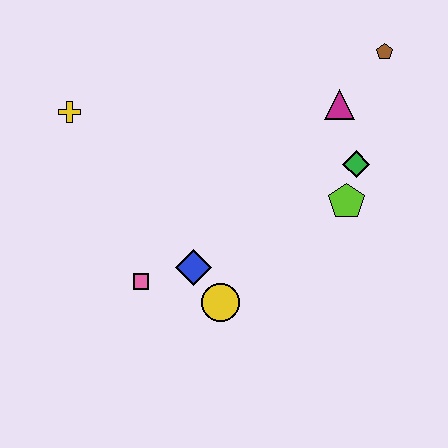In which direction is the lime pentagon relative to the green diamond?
The lime pentagon is below the green diamond.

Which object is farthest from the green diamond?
The yellow cross is farthest from the green diamond.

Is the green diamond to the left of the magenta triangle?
No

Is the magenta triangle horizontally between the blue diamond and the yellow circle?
No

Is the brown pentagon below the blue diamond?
No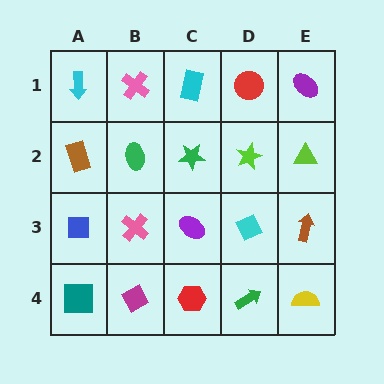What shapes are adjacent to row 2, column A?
A cyan arrow (row 1, column A), a blue square (row 3, column A), a green ellipse (row 2, column B).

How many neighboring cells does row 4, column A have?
2.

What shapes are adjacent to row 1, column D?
A lime star (row 2, column D), a cyan rectangle (row 1, column C), a purple ellipse (row 1, column E).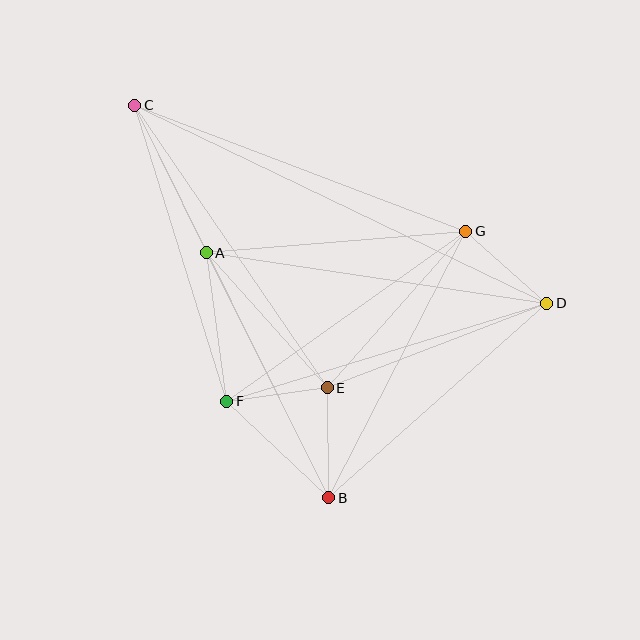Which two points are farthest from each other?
Points C and D are farthest from each other.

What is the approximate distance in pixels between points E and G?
The distance between E and G is approximately 209 pixels.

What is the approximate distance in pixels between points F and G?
The distance between F and G is approximately 293 pixels.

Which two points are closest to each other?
Points E and F are closest to each other.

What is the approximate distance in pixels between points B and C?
The distance between B and C is approximately 438 pixels.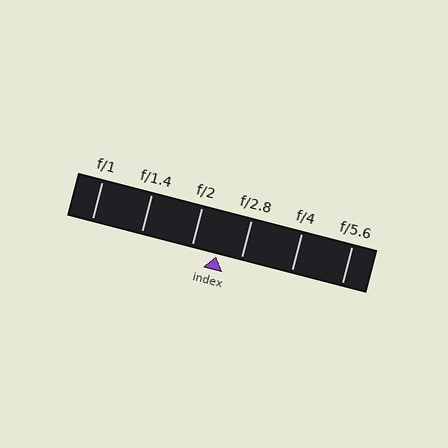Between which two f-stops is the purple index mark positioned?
The index mark is between f/2 and f/2.8.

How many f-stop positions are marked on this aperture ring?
There are 6 f-stop positions marked.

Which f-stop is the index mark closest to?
The index mark is closest to f/2.8.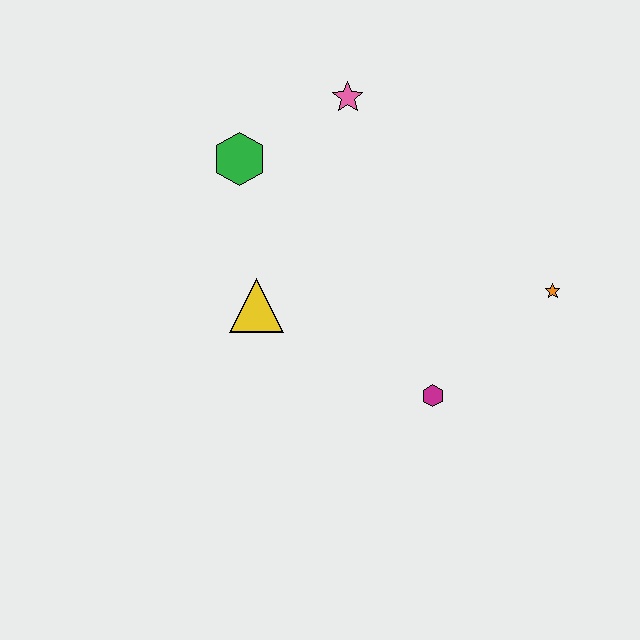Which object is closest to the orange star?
The magenta hexagon is closest to the orange star.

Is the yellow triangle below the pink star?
Yes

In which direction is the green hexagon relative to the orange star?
The green hexagon is to the left of the orange star.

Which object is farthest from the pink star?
The magenta hexagon is farthest from the pink star.